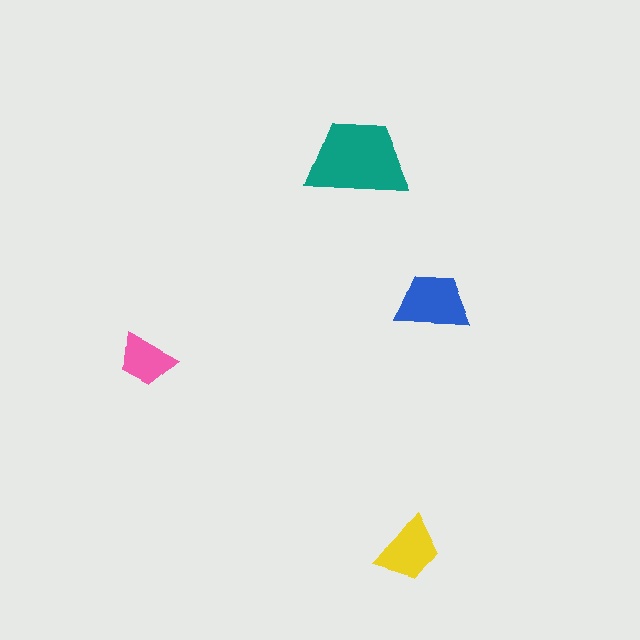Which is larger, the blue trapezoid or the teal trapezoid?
The teal one.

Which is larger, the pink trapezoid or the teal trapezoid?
The teal one.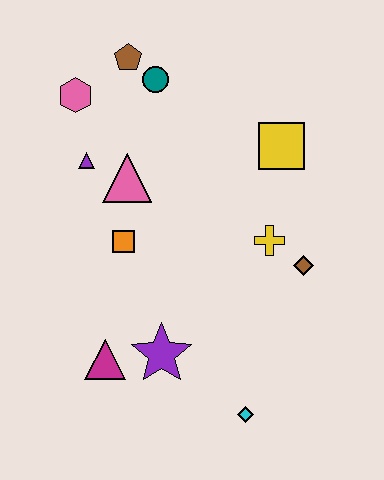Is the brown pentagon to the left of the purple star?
Yes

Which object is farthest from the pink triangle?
The cyan diamond is farthest from the pink triangle.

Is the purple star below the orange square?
Yes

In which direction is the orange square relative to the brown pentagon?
The orange square is below the brown pentagon.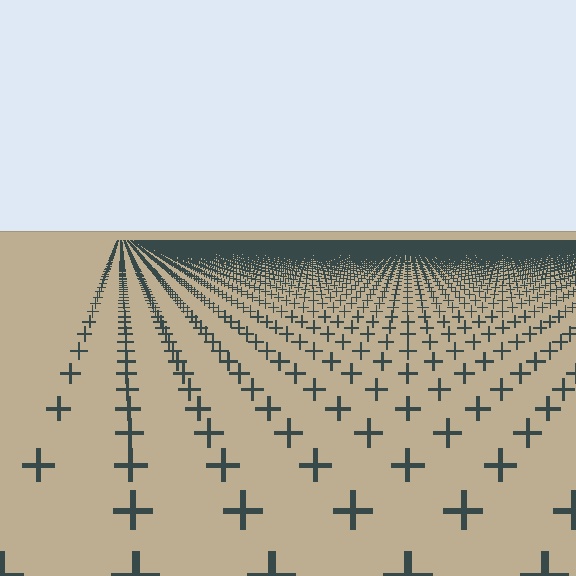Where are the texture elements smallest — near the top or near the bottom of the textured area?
Near the top.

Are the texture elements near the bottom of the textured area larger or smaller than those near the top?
Larger. Near the bottom, elements are closer to the viewer and appear at a bigger on-screen size.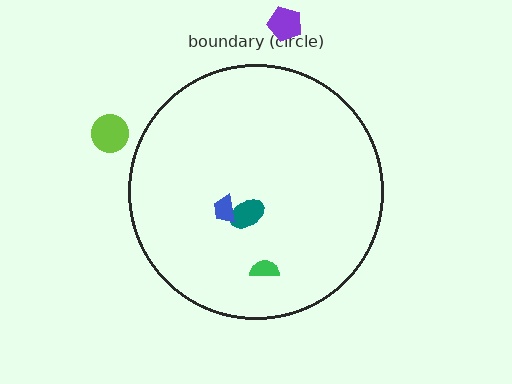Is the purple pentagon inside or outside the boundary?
Outside.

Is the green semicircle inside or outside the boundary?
Inside.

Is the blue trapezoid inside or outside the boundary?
Inside.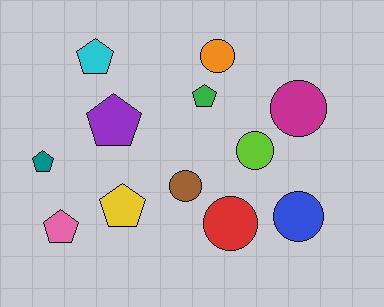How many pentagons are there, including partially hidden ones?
There are 6 pentagons.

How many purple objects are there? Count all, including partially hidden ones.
There is 1 purple object.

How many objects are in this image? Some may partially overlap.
There are 12 objects.